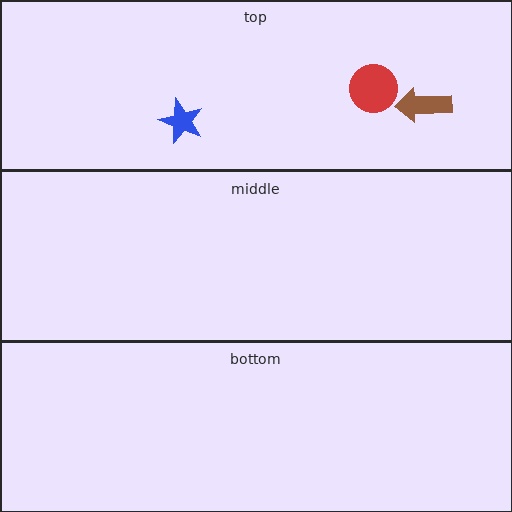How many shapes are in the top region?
3.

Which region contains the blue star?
The top region.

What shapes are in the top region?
The red circle, the brown arrow, the blue star.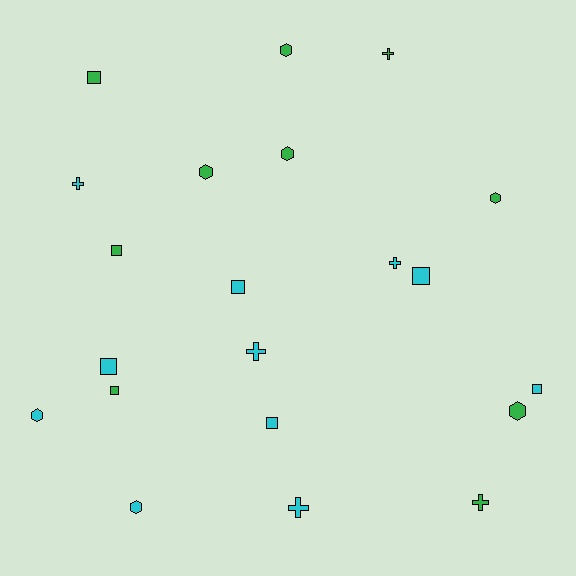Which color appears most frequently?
Cyan, with 11 objects.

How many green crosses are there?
There are 2 green crosses.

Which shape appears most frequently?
Square, with 8 objects.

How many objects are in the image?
There are 21 objects.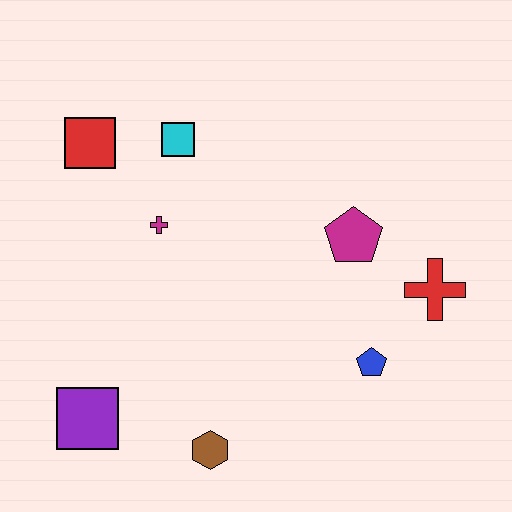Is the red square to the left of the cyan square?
Yes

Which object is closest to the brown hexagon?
The purple square is closest to the brown hexagon.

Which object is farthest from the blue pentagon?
The red square is farthest from the blue pentagon.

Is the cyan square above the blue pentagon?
Yes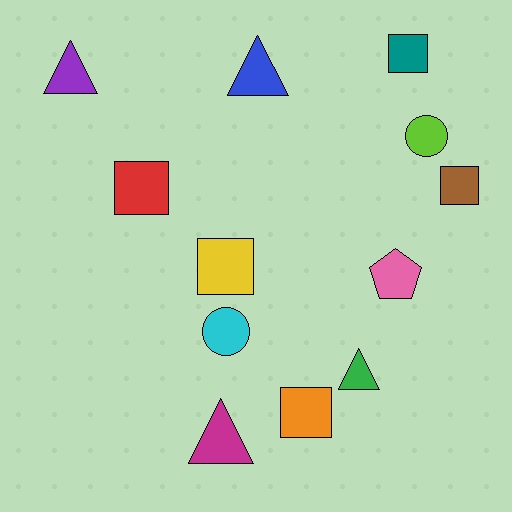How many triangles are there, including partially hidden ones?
There are 4 triangles.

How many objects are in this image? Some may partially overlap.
There are 12 objects.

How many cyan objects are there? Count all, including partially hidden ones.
There is 1 cyan object.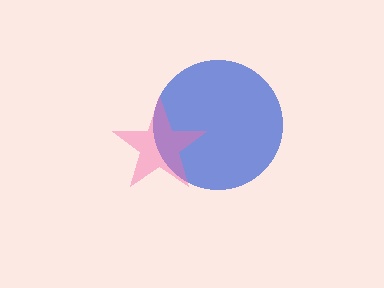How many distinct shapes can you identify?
There are 2 distinct shapes: a blue circle, a pink star.